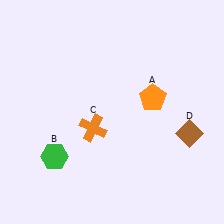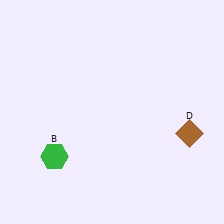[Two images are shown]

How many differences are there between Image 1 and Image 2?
There are 2 differences between the two images.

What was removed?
The orange cross (C), the orange pentagon (A) were removed in Image 2.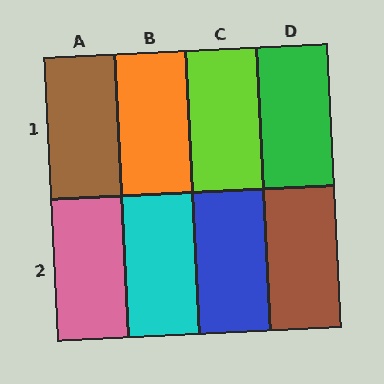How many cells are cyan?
1 cell is cyan.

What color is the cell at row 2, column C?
Blue.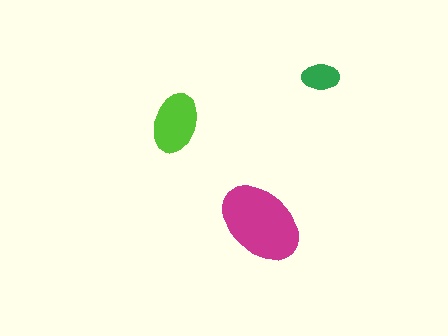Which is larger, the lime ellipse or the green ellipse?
The lime one.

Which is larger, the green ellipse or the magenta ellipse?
The magenta one.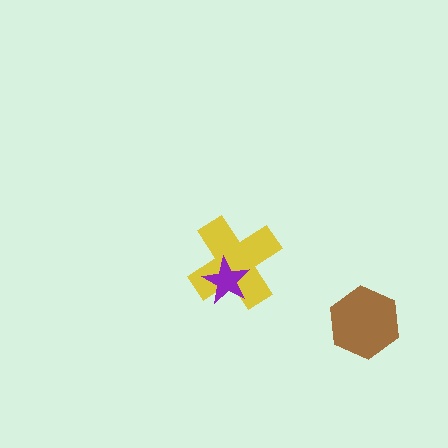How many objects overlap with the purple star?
1 object overlaps with the purple star.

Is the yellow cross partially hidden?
Yes, it is partially covered by another shape.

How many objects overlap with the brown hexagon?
0 objects overlap with the brown hexagon.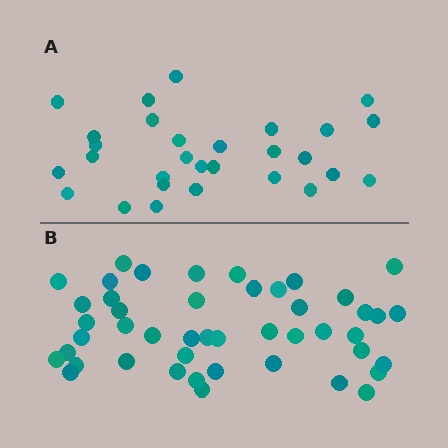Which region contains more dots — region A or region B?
Region B (the bottom region) has more dots.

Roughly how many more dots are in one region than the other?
Region B has approximately 15 more dots than region A.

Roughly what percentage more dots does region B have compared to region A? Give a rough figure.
About 60% more.